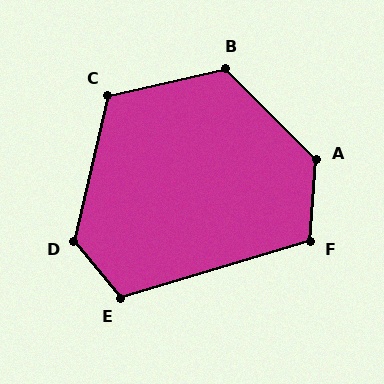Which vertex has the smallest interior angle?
F, at approximately 111 degrees.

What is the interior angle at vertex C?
Approximately 116 degrees (obtuse).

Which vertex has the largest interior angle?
A, at approximately 131 degrees.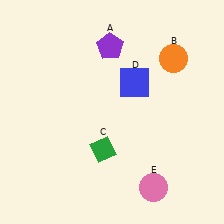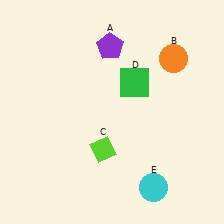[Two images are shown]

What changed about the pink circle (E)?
In Image 1, E is pink. In Image 2, it changed to cyan.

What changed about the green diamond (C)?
In Image 1, C is green. In Image 2, it changed to lime.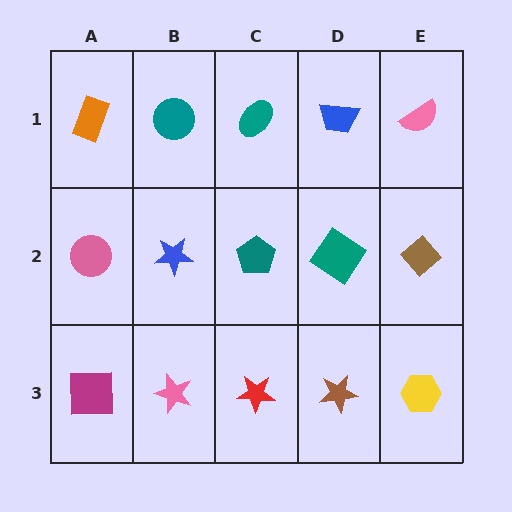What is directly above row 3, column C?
A teal pentagon.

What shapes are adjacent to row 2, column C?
A teal ellipse (row 1, column C), a red star (row 3, column C), a blue star (row 2, column B), a teal diamond (row 2, column D).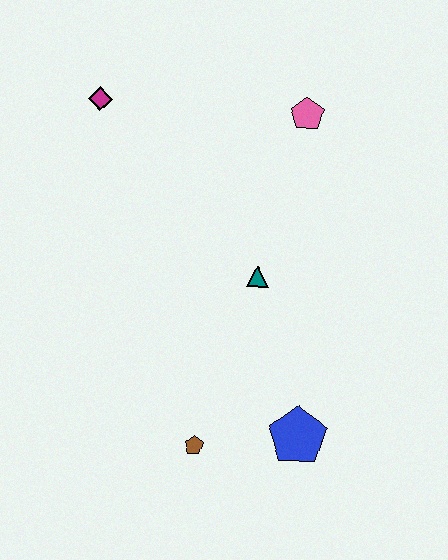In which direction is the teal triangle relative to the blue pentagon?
The teal triangle is above the blue pentagon.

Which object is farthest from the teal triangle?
The magenta diamond is farthest from the teal triangle.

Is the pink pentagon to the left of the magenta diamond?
No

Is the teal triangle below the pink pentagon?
Yes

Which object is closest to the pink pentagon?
The teal triangle is closest to the pink pentagon.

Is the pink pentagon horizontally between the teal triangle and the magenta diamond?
No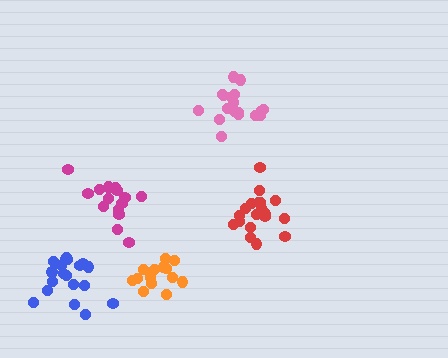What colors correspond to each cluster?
The clusters are colored: pink, magenta, blue, orange, red.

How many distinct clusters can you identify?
There are 5 distinct clusters.